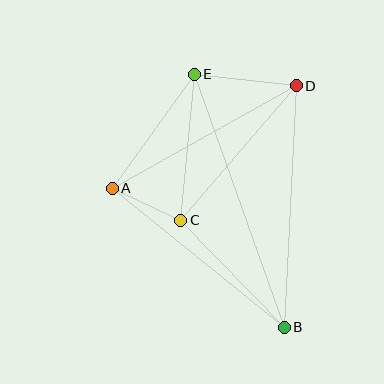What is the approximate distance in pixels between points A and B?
The distance between A and B is approximately 221 pixels.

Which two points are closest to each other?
Points A and C are closest to each other.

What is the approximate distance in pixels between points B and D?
The distance between B and D is approximately 242 pixels.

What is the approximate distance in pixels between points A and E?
The distance between A and E is approximately 140 pixels.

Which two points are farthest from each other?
Points B and E are farthest from each other.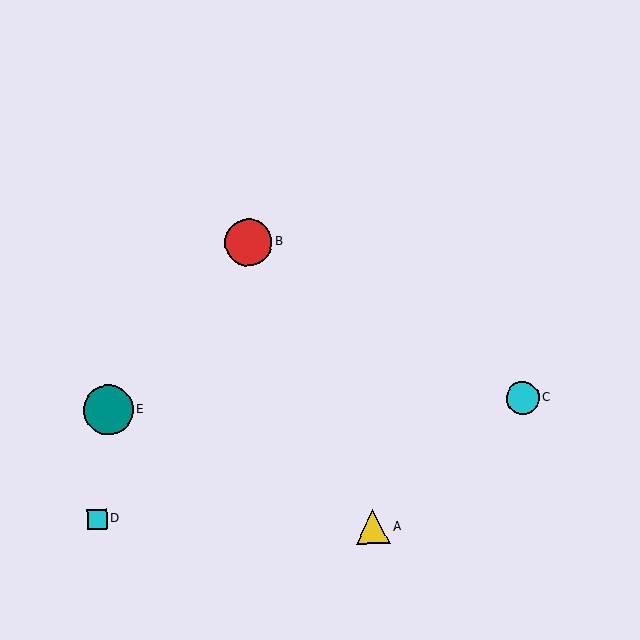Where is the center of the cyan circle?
The center of the cyan circle is at (522, 398).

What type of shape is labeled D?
Shape D is a cyan square.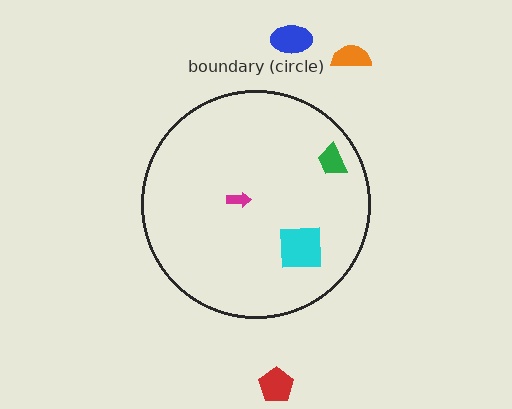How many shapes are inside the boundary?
3 inside, 3 outside.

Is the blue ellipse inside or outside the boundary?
Outside.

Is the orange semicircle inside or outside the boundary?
Outside.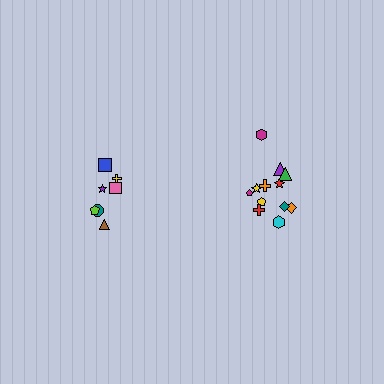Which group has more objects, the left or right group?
The right group.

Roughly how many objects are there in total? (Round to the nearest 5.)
Roughly 20 objects in total.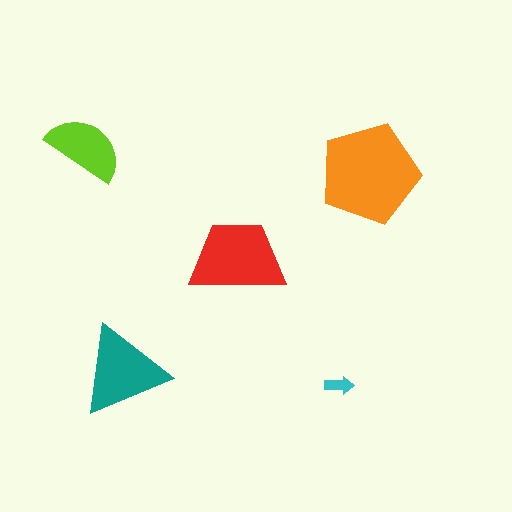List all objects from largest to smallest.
The orange pentagon, the red trapezoid, the teal triangle, the lime semicircle, the cyan arrow.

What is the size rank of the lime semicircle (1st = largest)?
4th.